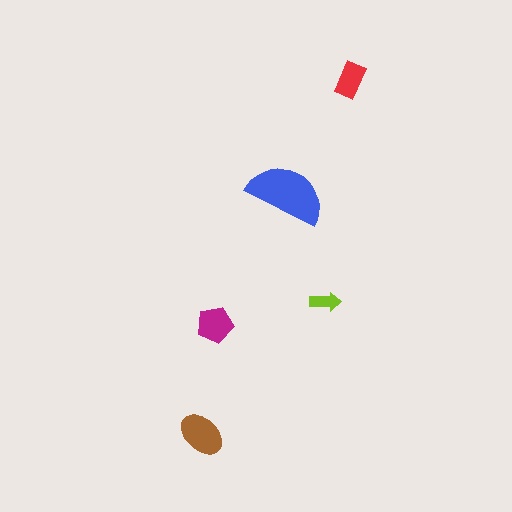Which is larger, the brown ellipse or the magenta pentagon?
The brown ellipse.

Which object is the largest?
The blue semicircle.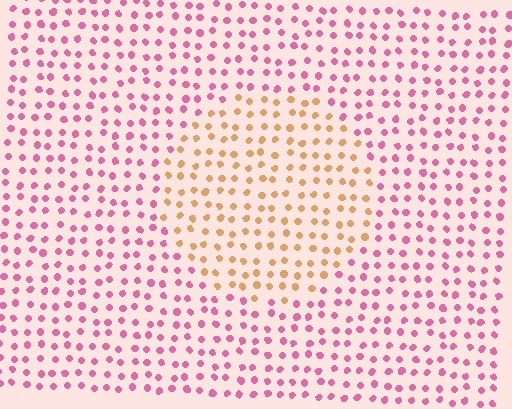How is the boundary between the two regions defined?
The boundary is defined purely by a slight shift in hue (about 63 degrees). Spacing, size, and orientation are identical on both sides.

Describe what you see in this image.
The image is filled with small pink elements in a uniform arrangement. A circle-shaped region is visible where the elements are tinted to a slightly different hue, forming a subtle color boundary.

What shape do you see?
I see a circle.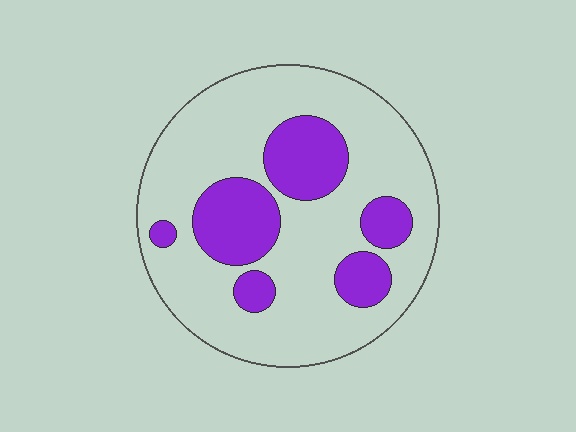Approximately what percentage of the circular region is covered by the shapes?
Approximately 25%.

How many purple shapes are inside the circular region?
6.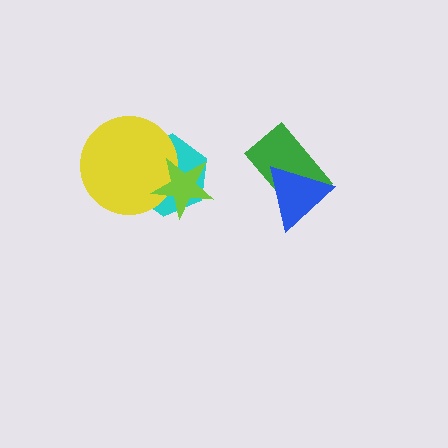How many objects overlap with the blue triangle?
1 object overlaps with the blue triangle.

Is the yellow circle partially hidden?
Yes, it is partially covered by another shape.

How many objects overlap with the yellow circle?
2 objects overlap with the yellow circle.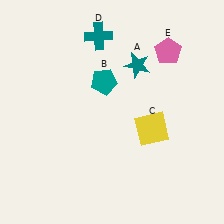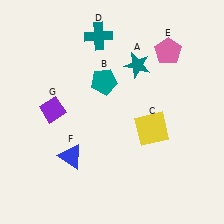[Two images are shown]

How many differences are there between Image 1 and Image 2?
There are 2 differences between the two images.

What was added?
A blue triangle (F), a purple diamond (G) were added in Image 2.